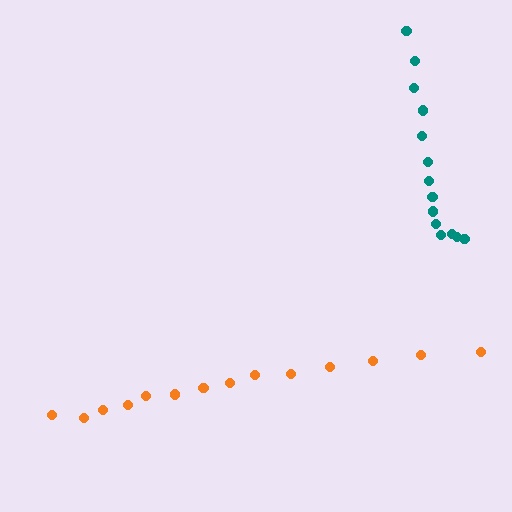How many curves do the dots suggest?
There are 2 distinct paths.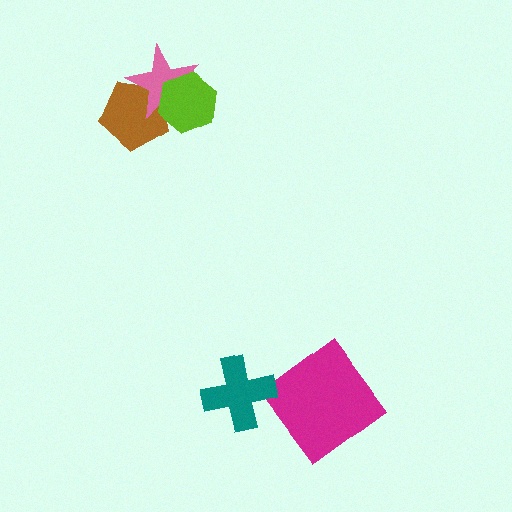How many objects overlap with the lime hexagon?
2 objects overlap with the lime hexagon.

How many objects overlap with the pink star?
2 objects overlap with the pink star.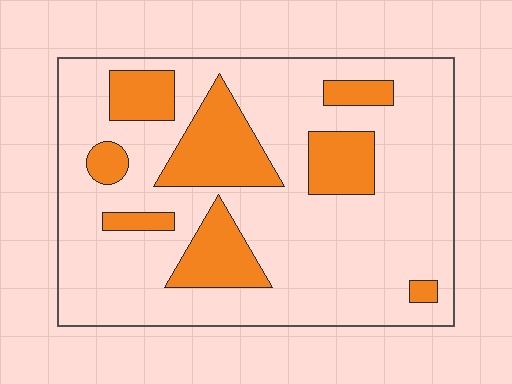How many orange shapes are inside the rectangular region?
8.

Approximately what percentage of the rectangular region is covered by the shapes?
Approximately 25%.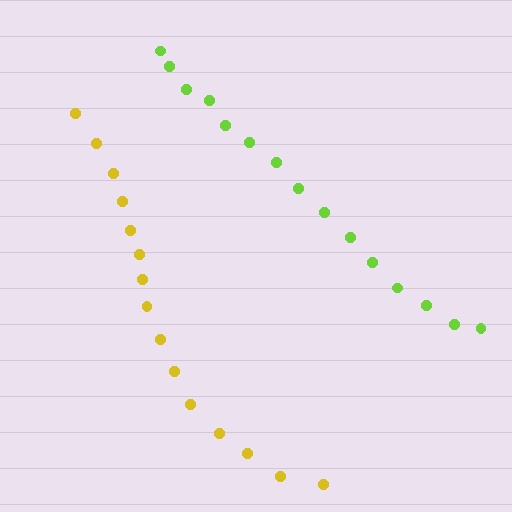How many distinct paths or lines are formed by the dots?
There are 2 distinct paths.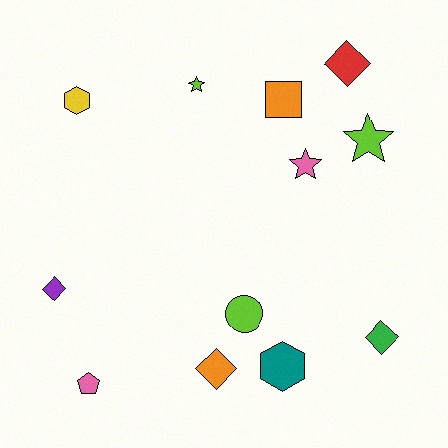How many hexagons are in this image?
There are 2 hexagons.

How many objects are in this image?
There are 12 objects.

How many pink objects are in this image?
There are 2 pink objects.